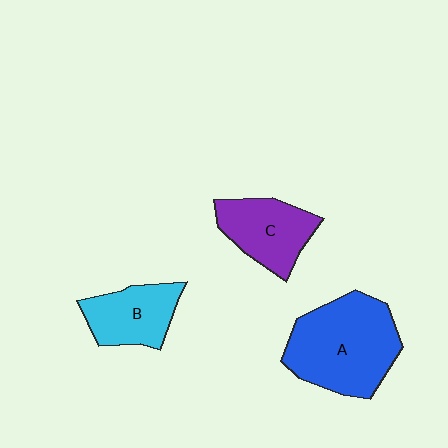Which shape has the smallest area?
Shape B (cyan).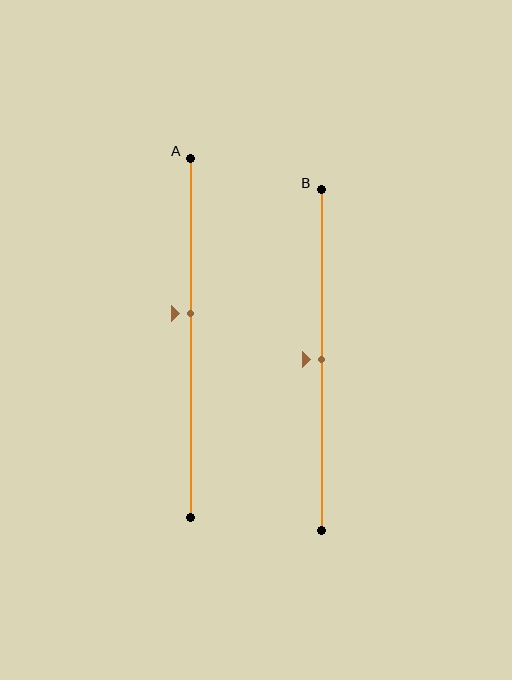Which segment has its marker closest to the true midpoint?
Segment B has its marker closest to the true midpoint.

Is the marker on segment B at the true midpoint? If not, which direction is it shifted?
Yes, the marker on segment B is at the true midpoint.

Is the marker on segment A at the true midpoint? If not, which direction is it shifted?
No, the marker on segment A is shifted upward by about 7% of the segment length.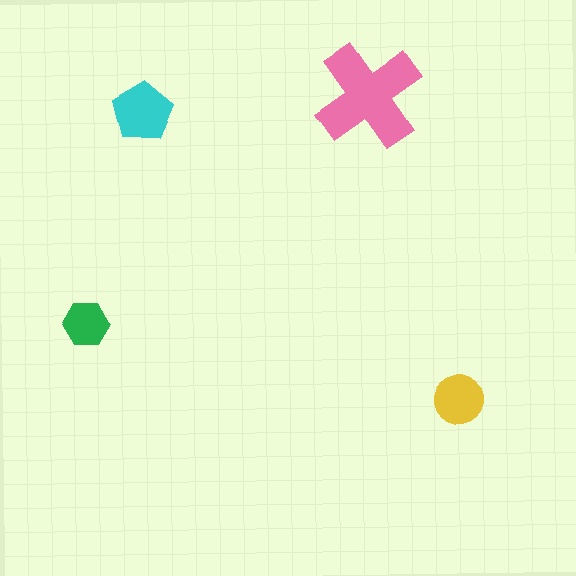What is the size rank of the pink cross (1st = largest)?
1st.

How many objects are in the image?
There are 4 objects in the image.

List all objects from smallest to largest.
The green hexagon, the yellow circle, the cyan pentagon, the pink cross.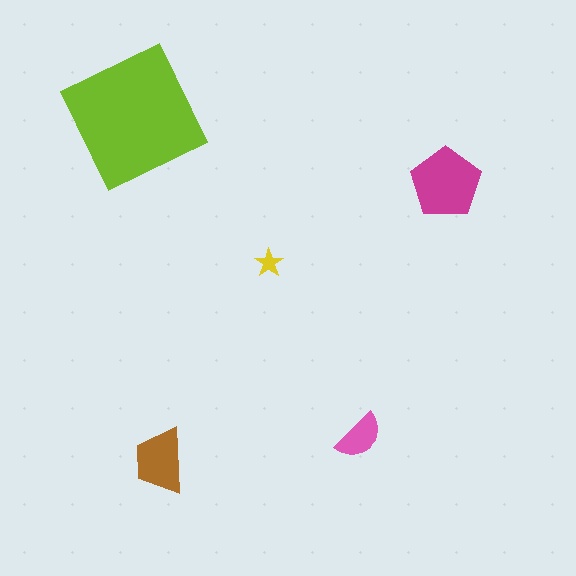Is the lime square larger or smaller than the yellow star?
Larger.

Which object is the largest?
The lime square.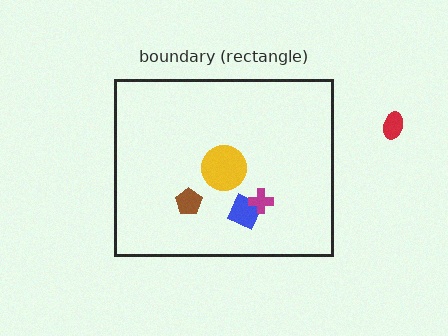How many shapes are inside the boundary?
4 inside, 1 outside.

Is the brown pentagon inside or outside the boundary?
Inside.